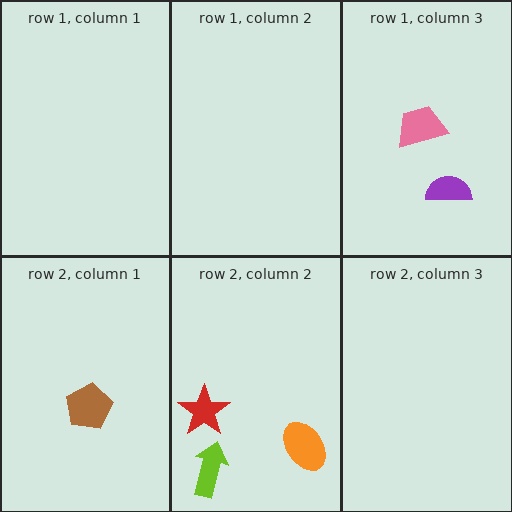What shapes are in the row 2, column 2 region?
The red star, the lime arrow, the orange ellipse.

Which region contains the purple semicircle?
The row 1, column 3 region.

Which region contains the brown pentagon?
The row 2, column 1 region.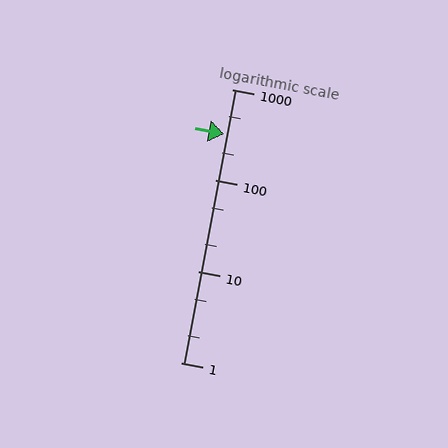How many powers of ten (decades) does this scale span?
The scale spans 3 decades, from 1 to 1000.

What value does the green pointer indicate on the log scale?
The pointer indicates approximately 320.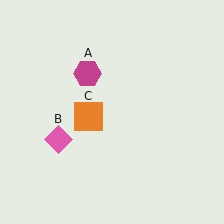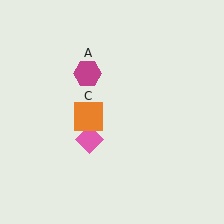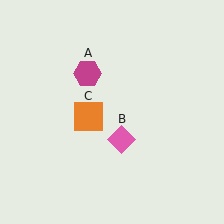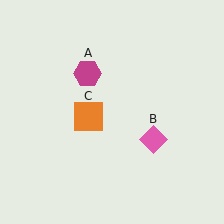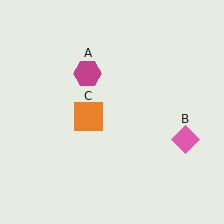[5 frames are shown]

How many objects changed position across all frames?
1 object changed position: pink diamond (object B).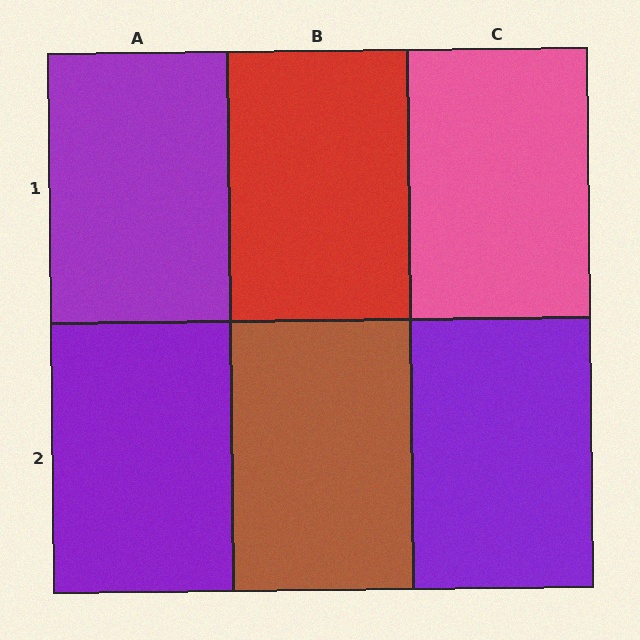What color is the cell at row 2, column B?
Brown.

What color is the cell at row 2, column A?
Purple.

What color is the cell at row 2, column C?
Purple.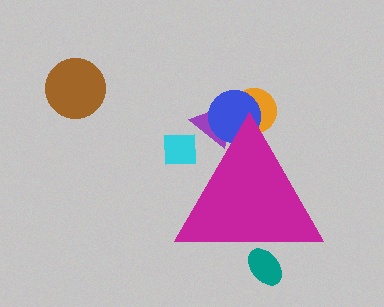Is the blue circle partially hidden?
Yes, the blue circle is partially hidden behind the magenta triangle.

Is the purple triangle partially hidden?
Yes, the purple triangle is partially hidden behind the magenta triangle.